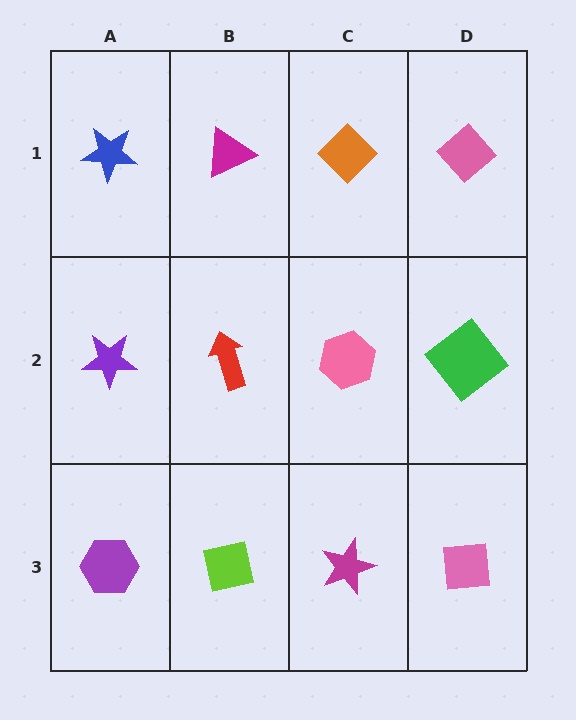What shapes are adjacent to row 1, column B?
A red arrow (row 2, column B), a blue star (row 1, column A), an orange diamond (row 1, column C).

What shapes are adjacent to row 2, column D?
A pink diamond (row 1, column D), a pink square (row 3, column D), a pink hexagon (row 2, column C).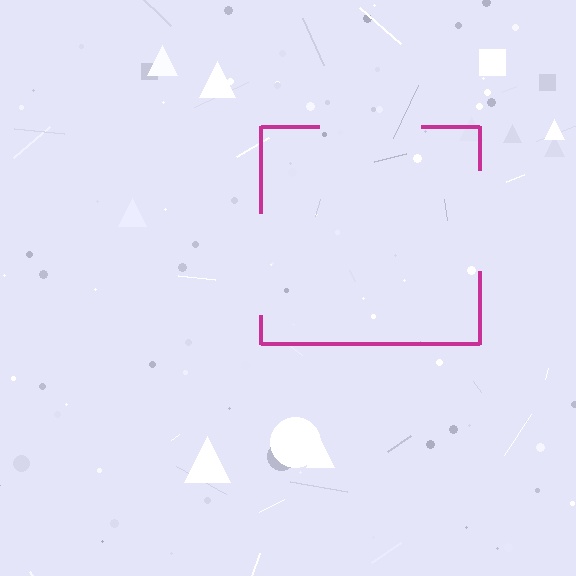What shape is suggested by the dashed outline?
The dashed outline suggests a square.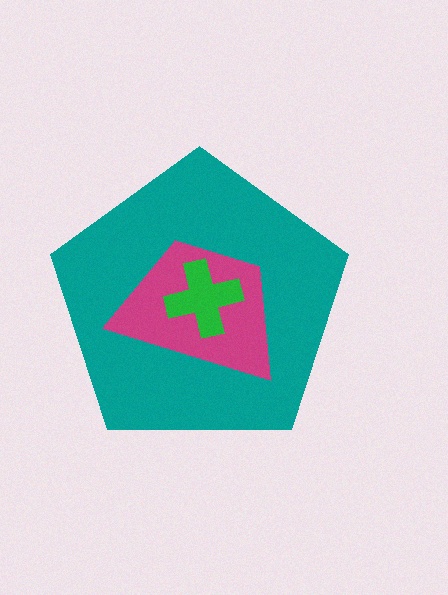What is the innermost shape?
The green cross.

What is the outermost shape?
The teal pentagon.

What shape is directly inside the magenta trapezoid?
The green cross.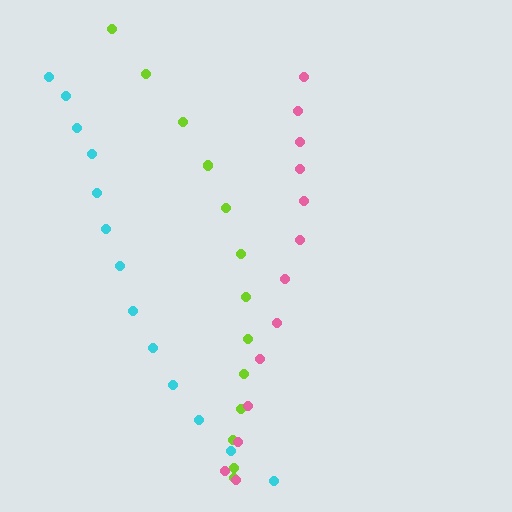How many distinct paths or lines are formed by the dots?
There are 3 distinct paths.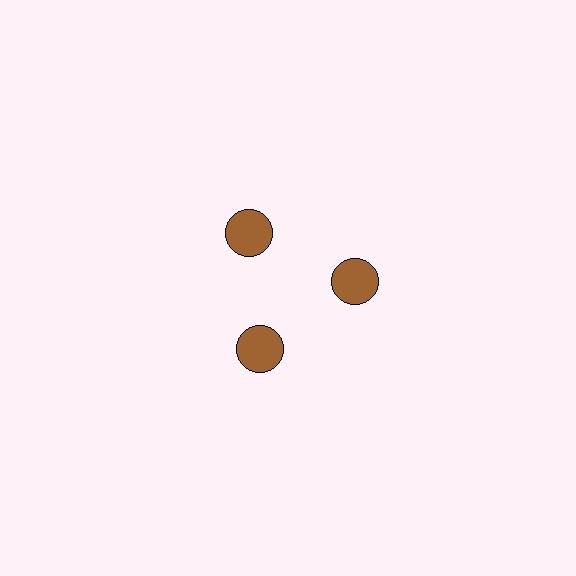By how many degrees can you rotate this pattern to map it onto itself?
The pattern maps onto itself every 120 degrees of rotation.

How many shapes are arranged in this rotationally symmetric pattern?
There are 3 shapes, arranged in 3 groups of 1.